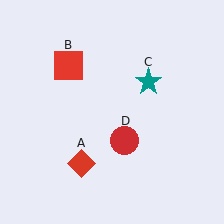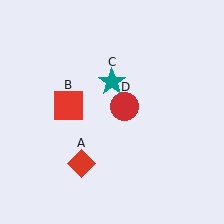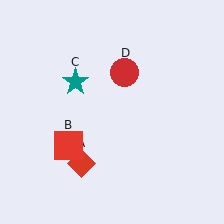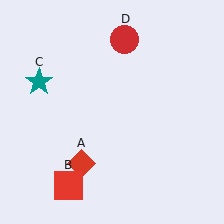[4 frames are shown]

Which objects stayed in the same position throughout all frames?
Red diamond (object A) remained stationary.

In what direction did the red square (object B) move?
The red square (object B) moved down.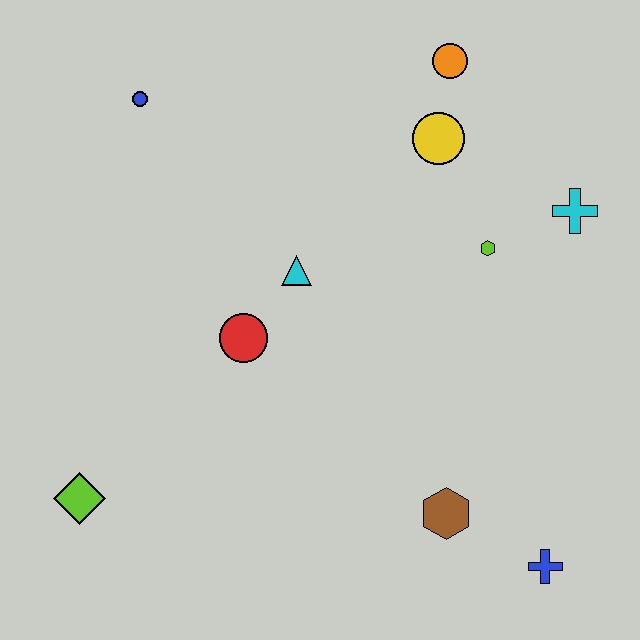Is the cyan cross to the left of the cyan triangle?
No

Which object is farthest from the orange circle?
The lime diamond is farthest from the orange circle.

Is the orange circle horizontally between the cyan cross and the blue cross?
No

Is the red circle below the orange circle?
Yes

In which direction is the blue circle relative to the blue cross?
The blue circle is above the blue cross.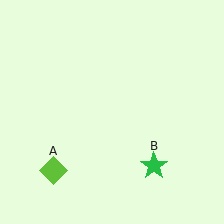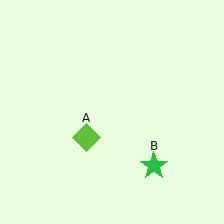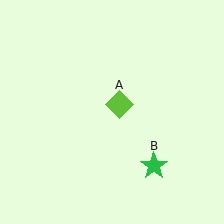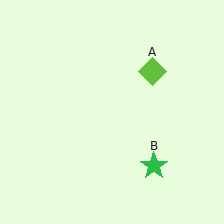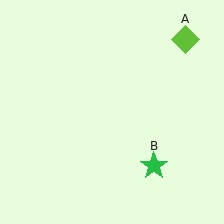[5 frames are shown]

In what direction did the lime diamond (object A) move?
The lime diamond (object A) moved up and to the right.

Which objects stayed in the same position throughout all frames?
Green star (object B) remained stationary.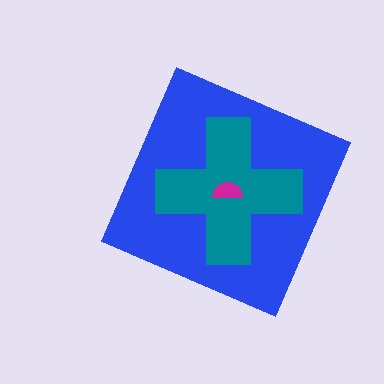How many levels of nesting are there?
3.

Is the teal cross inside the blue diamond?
Yes.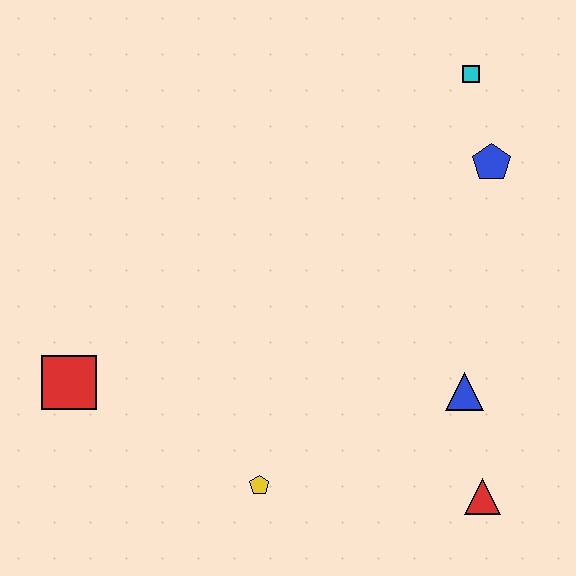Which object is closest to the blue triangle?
The red triangle is closest to the blue triangle.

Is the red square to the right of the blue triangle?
No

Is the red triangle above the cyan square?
No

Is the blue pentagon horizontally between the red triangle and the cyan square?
No